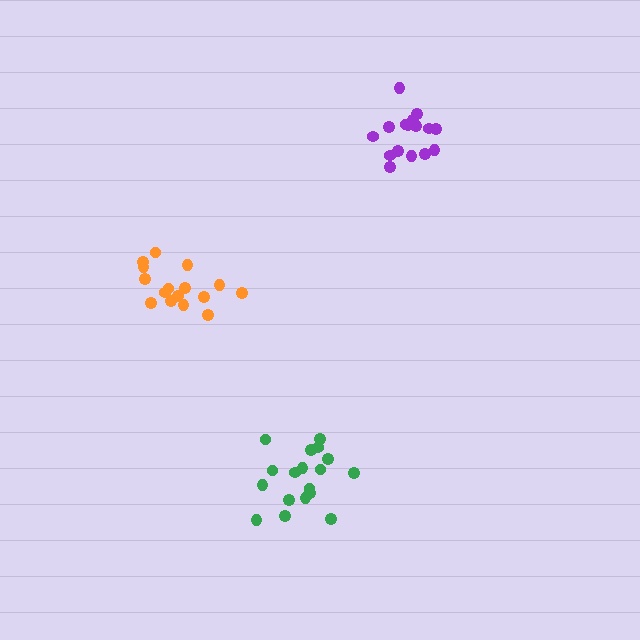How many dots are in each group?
Group 1: 18 dots, Group 2: 16 dots, Group 3: 16 dots (50 total).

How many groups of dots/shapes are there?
There are 3 groups.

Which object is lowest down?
The green cluster is bottommost.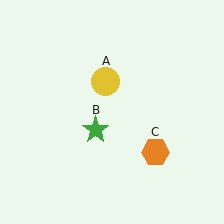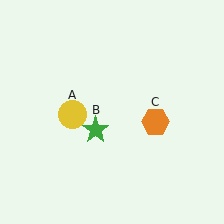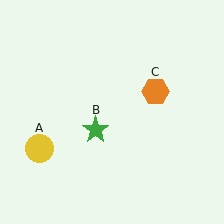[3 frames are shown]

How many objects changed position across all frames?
2 objects changed position: yellow circle (object A), orange hexagon (object C).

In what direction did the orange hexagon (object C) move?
The orange hexagon (object C) moved up.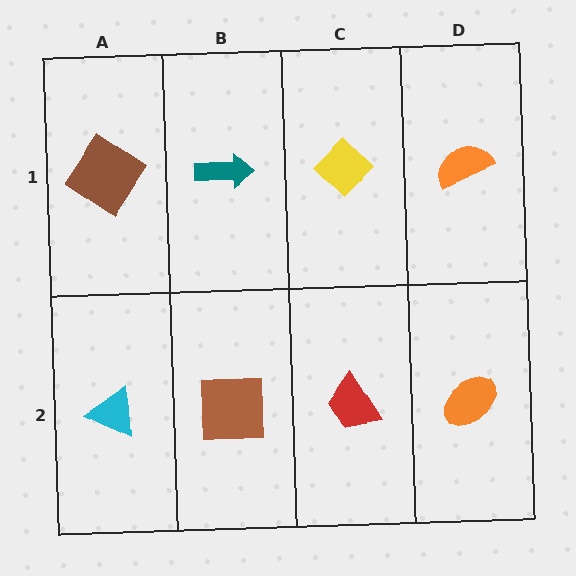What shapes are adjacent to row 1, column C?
A red trapezoid (row 2, column C), a teal arrow (row 1, column B), an orange semicircle (row 1, column D).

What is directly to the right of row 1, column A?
A teal arrow.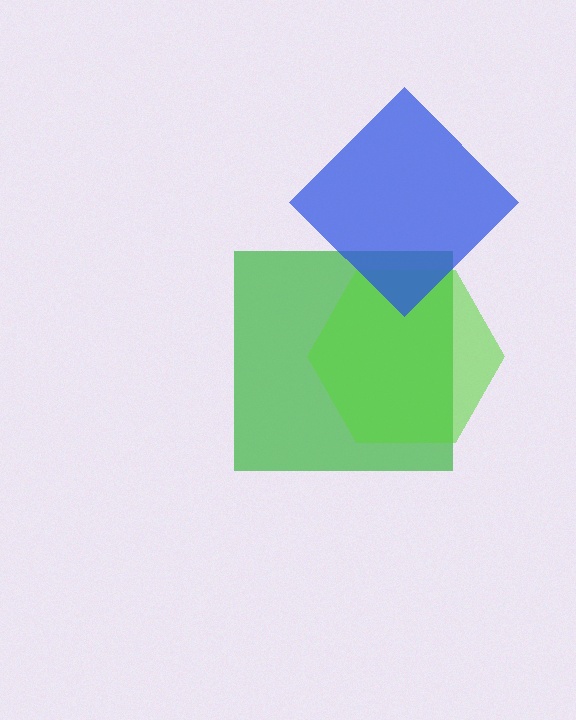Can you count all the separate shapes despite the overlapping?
Yes, there are 3 separate shapes.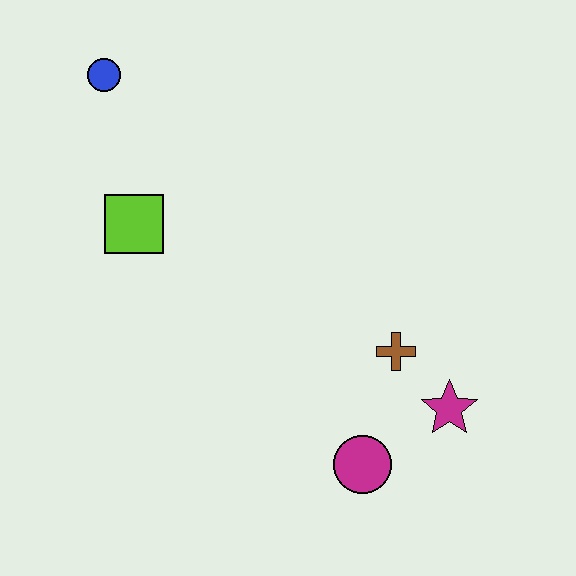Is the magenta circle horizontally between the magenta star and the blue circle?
Yes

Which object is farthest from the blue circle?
The magenta star is farthest from the blue circle.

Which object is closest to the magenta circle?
The magenta star is closest to the magenta circle.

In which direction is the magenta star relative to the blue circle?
The magenta star is to the right of the blue circle.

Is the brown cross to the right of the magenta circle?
Yes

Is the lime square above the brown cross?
Yes